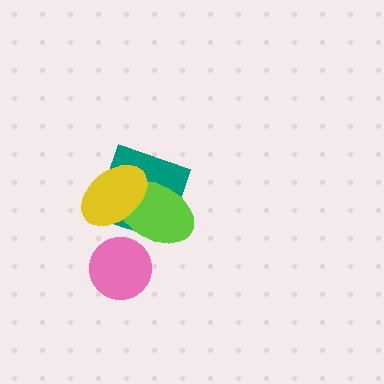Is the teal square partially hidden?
Yes, it is partially covered by another shape.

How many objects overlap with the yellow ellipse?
2 objects overlap with the yellow ellipse.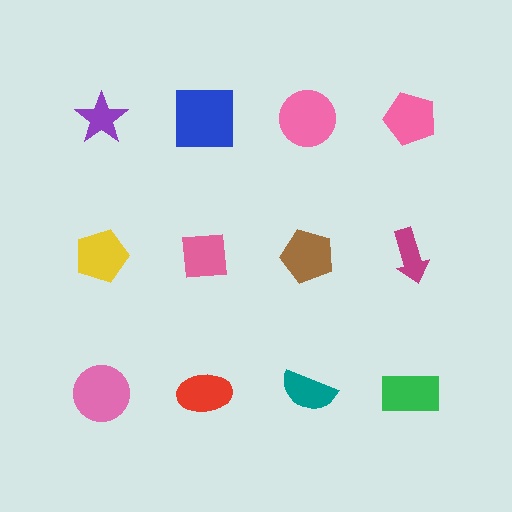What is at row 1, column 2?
A blue square.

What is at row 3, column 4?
A green rectangle.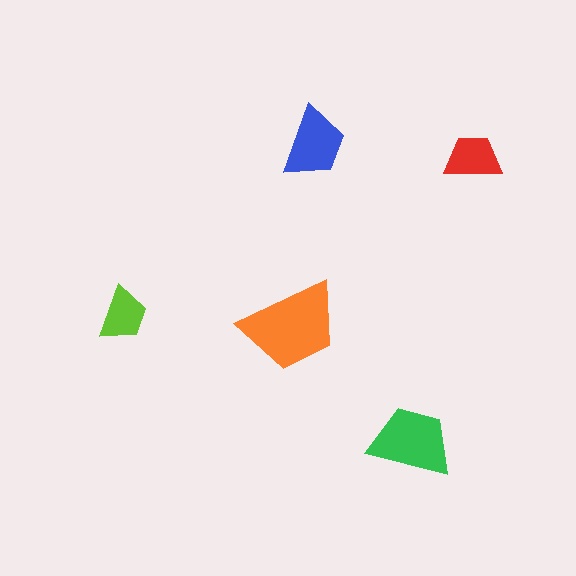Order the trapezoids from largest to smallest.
the orange one, the green one, the blue one, the red one, the lime one.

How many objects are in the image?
There are 5 objects in the image.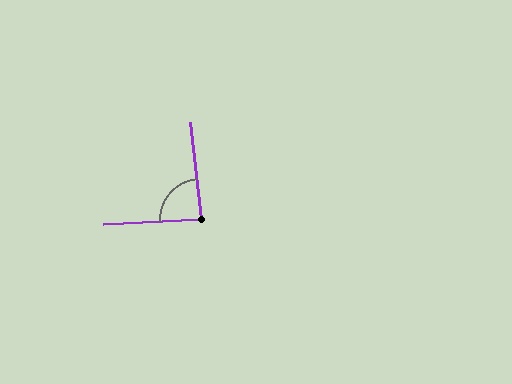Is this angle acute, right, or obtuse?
It is approximately a right angle.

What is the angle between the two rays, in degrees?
Approximately 87 degrees.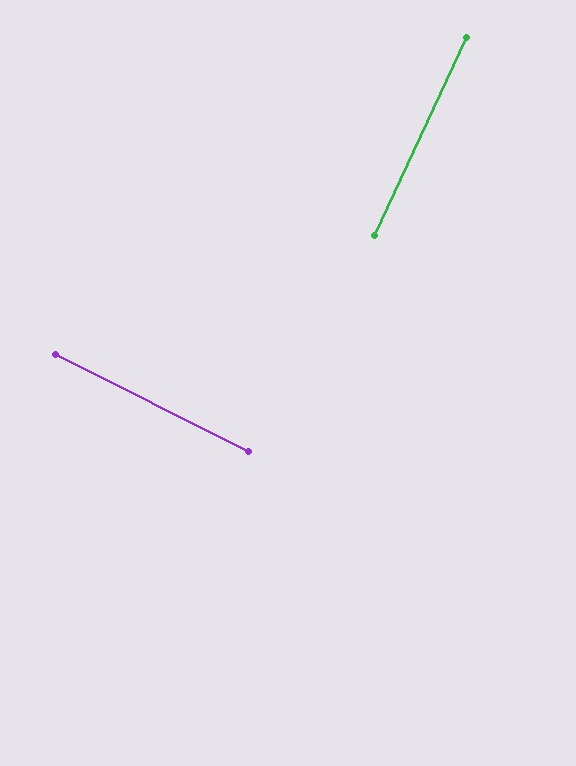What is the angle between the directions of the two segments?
Approximately 88 degrees.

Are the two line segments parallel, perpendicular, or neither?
Perpendicular — they meet at approximately 88°.